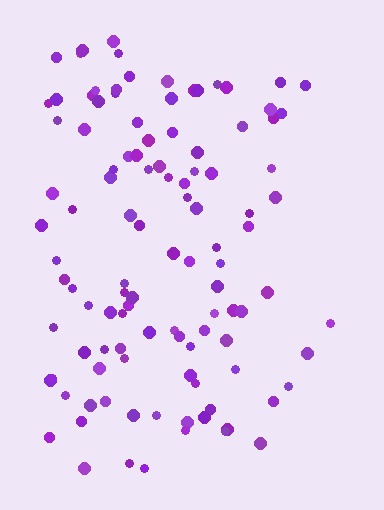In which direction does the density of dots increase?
From right to left, with the left side densest.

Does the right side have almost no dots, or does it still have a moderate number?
Still a moderate number, just noticeably fewer than the left.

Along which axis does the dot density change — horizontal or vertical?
Horizontal.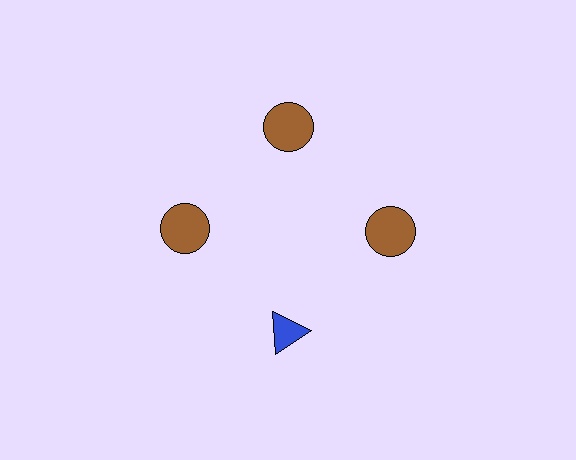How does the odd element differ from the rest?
It differs in both color (blue instead of brown) and shape (triangle instead of circle).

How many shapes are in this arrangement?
There are 4 shapes arranged in a ring pattern.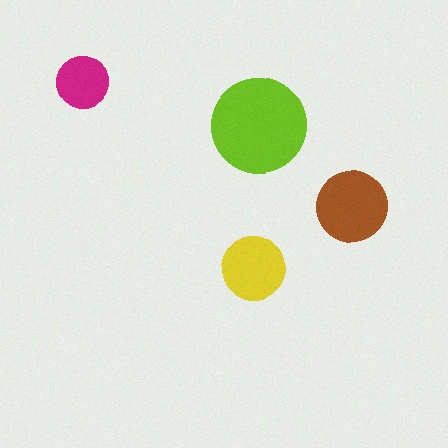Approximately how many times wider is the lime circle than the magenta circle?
About 2 times wider.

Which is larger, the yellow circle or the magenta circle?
The yellow one.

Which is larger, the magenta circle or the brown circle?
The brown one.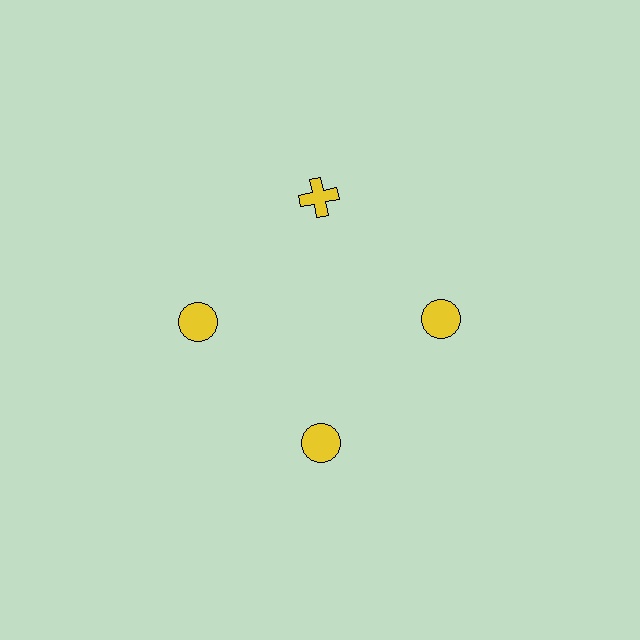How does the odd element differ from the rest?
It has a different shape: cross instead of circle.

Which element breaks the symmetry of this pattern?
The yellow cross at roughly the 12 o'clock position breaks the symmetry. All other shapes are yellow circles.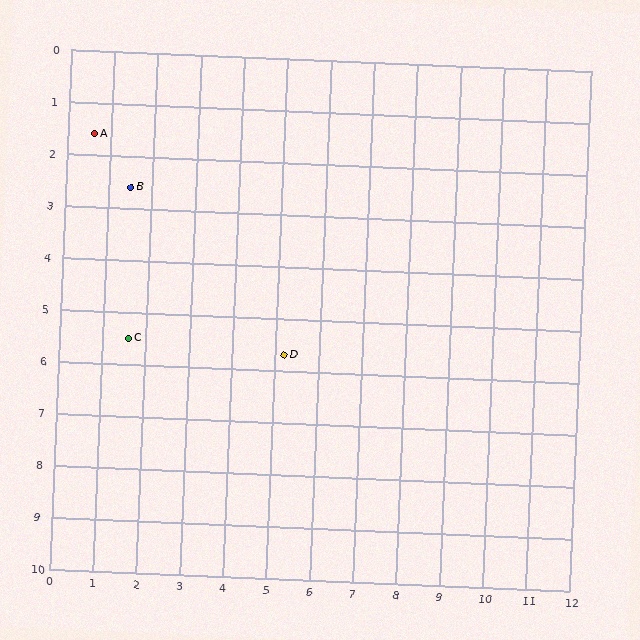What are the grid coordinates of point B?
Point B is at approximately (1.5, 2.6).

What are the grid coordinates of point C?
Point C is at approximately (1.6, 5.5).